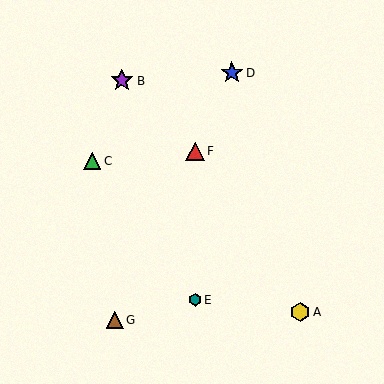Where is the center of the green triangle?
The center of the green triangle is at (92, 161).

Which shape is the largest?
The purple star (labeled B) is the largest.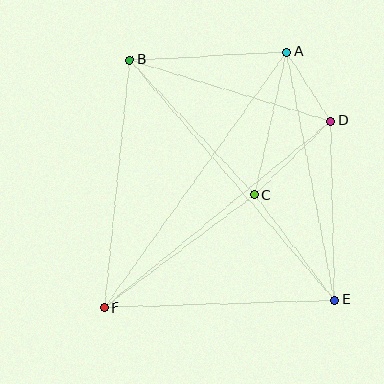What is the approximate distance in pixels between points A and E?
The distance between A and E is approximately 252 pixels.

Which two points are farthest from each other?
Points B and E are farthest from each other.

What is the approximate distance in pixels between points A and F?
The distance between A and F is approximately 314 pixels.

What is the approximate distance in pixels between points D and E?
The distance between D and E is approximately 179 pixels.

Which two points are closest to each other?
Points A and D are closest to each other.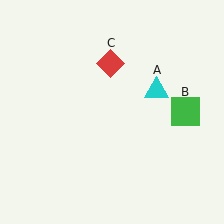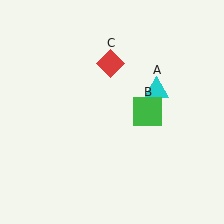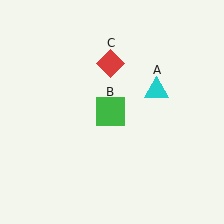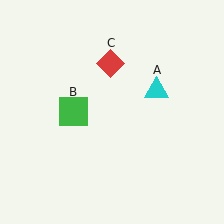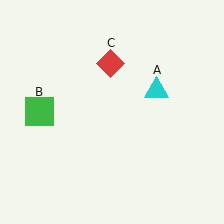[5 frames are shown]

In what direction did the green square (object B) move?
The green square (object B) moved left.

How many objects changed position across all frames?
1 object changed position: green square (object B).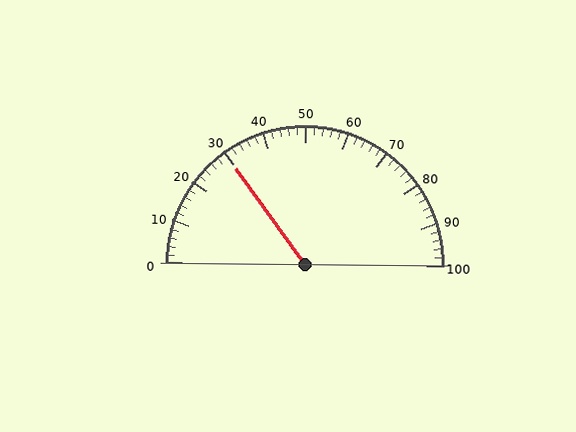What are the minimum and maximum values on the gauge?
The gauge ranges from 0 to 100.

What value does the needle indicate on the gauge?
The needle indicates approximately 30.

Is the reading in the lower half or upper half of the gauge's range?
The reading is in the lower half of the range (0 to 100).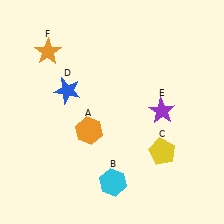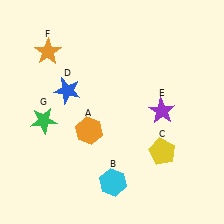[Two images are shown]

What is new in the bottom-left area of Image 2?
A green star (G) was added in the bottom-left area of Image 2.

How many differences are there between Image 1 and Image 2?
There is 1 difference between the two images.